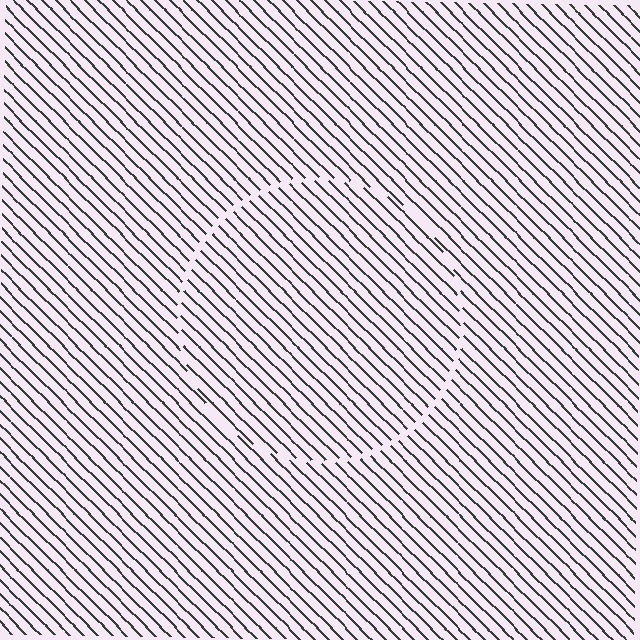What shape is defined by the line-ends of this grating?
An illusory circle. The interior of the shape contains the same grating, shifted by half a period — the contour is defined by the phase discontinuity where line-ends from the inner and outer gratings abut.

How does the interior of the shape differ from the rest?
The interior of the shape contains the same grating, shifted by half a period — the contour is defined by the phase discontinuity where line-ends from the inner and outer gratings abut.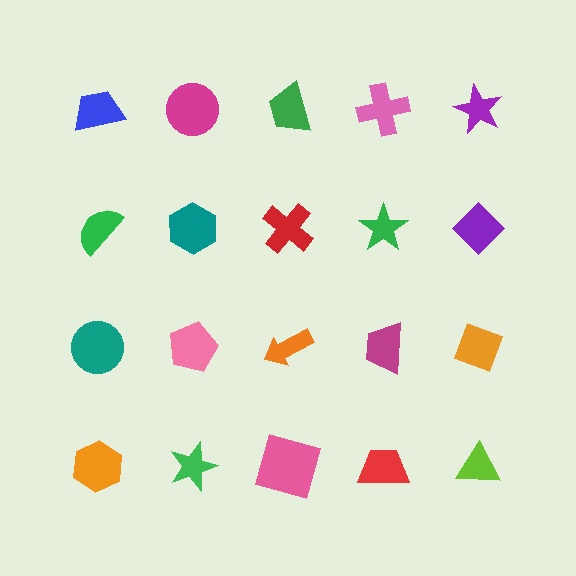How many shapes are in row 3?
5 shapes.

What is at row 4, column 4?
A red trapezoid.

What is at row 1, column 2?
A magenta circle.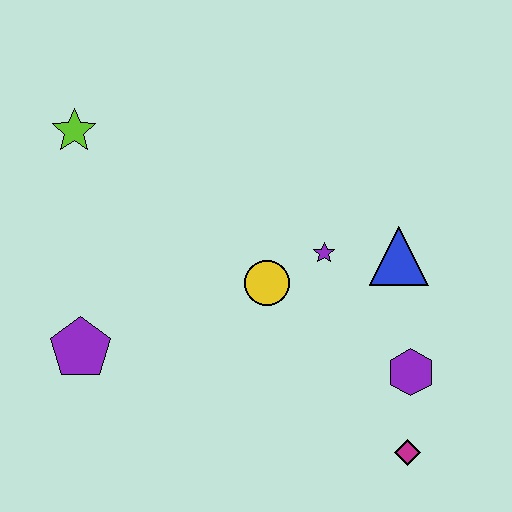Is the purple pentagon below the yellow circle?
Yes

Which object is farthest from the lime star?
The magenta diamond is farthest from the lime star.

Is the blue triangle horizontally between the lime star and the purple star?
No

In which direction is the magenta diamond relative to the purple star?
The magenta diamond is below the purple star.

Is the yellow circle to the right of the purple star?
No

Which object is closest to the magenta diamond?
The purple hexagon is closest to the magenta diamond.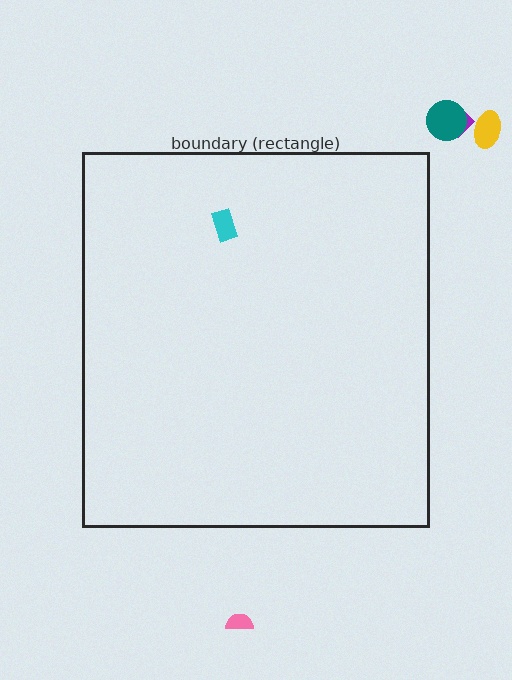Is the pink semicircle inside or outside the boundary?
Outside.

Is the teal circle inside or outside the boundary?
Outside.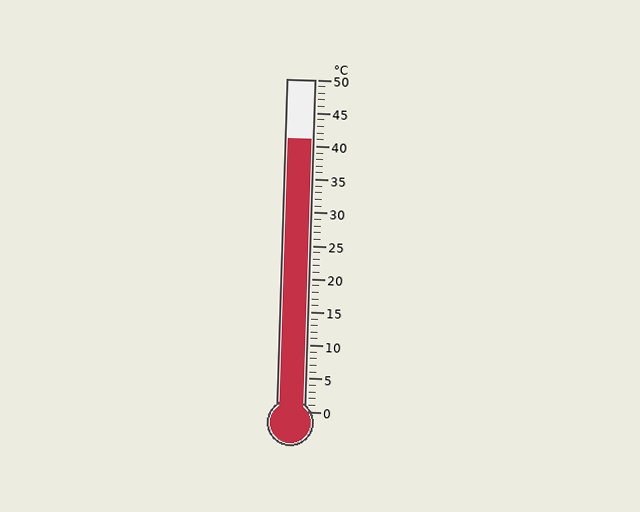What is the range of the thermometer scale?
The thermometer scale ranges from 0°C to 50°C.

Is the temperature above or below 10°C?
The temperature is above 10°C.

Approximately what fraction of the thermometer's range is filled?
The thermometer is filled to approximately 80% of its range.